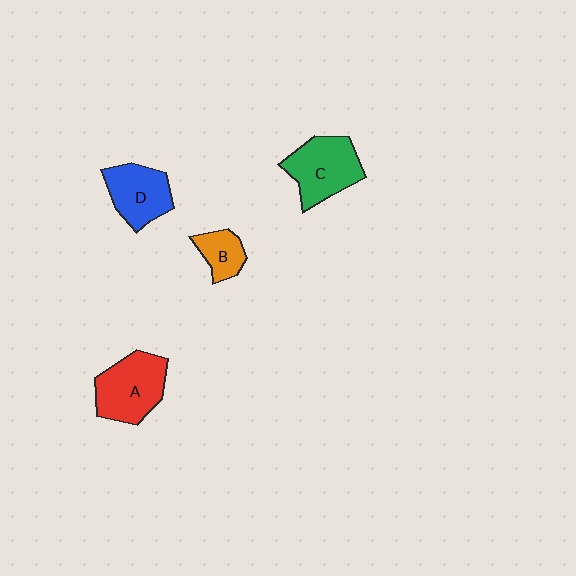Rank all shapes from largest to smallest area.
From largest to smallest: A (red), C (green), D (blue), B (orange).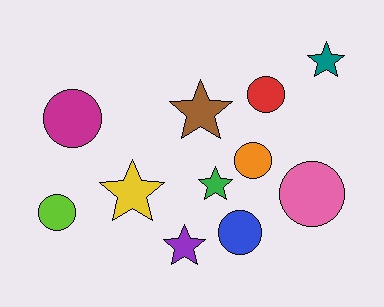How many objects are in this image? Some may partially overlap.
There are 11 objects.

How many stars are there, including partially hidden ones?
There are 5 stars.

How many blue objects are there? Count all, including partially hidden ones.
There is 1 blue object.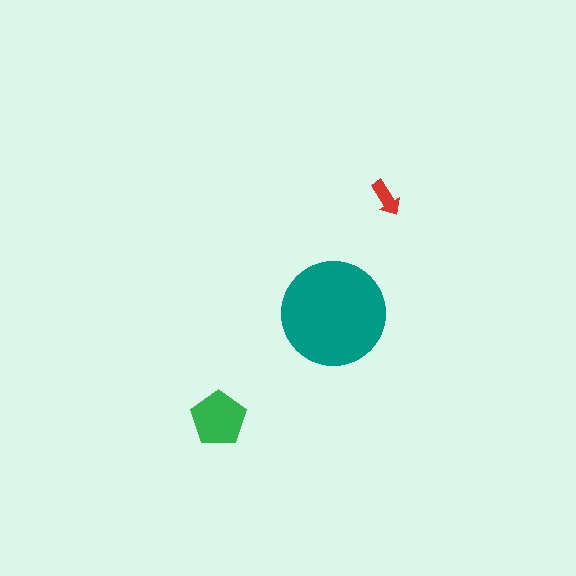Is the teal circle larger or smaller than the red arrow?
Larger.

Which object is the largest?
The teal circle.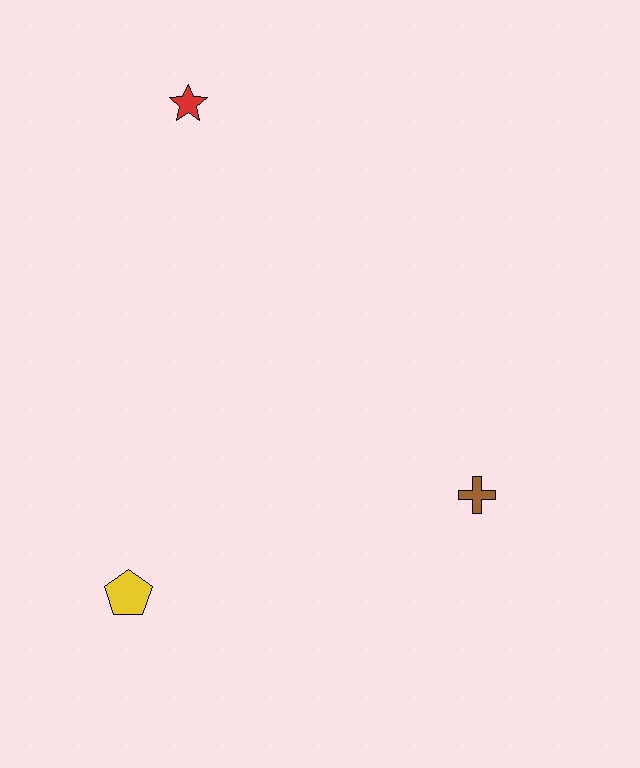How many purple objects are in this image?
There are no purple objects.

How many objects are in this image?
There are 3 objects.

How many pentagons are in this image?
There is 1 pentagon.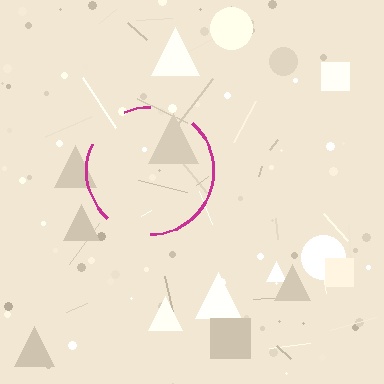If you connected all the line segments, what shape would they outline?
They would outline a circle.